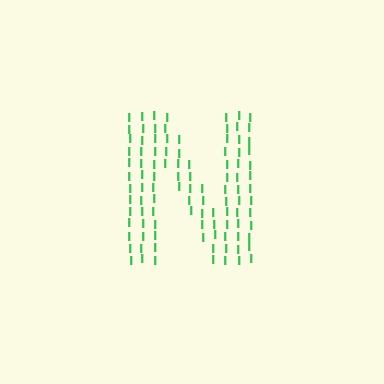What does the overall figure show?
The overall figure shows the letter N.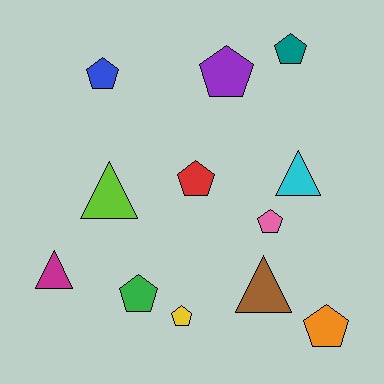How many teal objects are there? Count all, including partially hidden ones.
There is 1 teal object.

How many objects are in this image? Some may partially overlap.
There are 12 objects.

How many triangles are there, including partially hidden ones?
There are 4 triangles.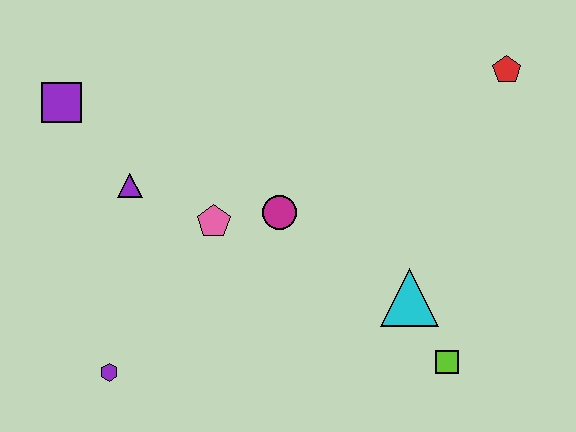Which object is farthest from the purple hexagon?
The red pentagon is farthest from the purple hexagon.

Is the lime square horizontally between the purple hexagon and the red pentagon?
Yes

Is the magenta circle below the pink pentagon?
No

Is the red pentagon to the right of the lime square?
Yes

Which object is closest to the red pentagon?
The cyan triangle is closest to the red pentagon.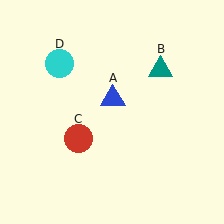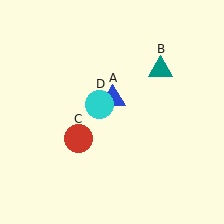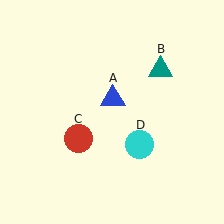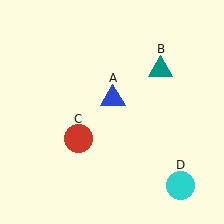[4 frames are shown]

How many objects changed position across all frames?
1 object changed position: cyan circle (object D).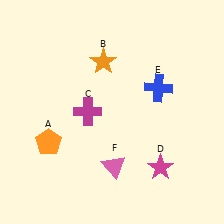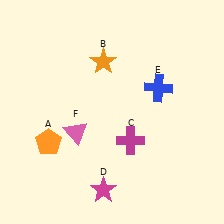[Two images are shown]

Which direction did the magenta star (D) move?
The magenta star (D) moved left.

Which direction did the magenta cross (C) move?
The magenta cross (C) moved right.